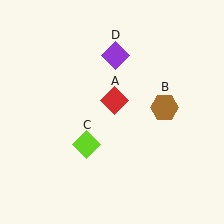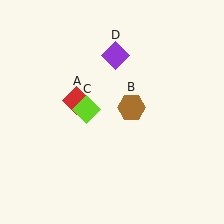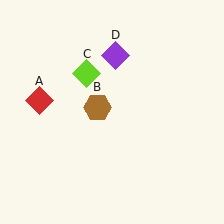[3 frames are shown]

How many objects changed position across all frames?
3 objects changed position: red diamond (object A), brown hexagon (object B), lime diamond (object C).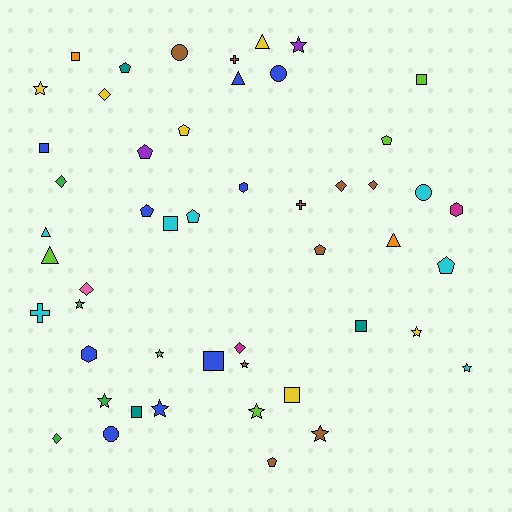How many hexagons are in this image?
There are 3 hexagons.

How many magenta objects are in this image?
There are 2 magenta objects.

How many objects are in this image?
There are 50 objects.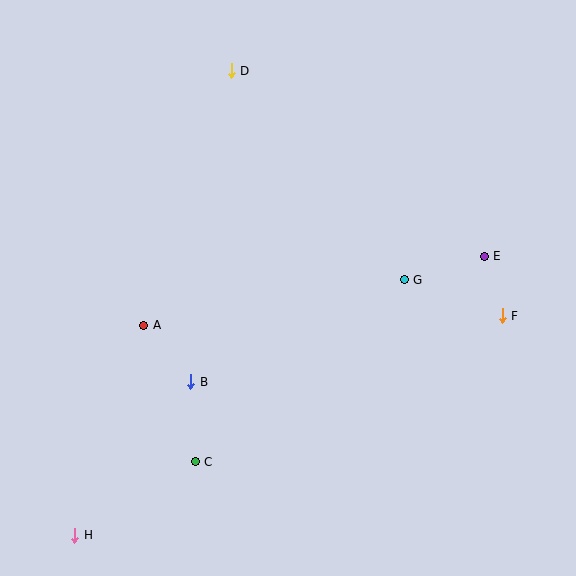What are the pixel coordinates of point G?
Point G is at (404, 280).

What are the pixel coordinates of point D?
Point D is at (231, 71).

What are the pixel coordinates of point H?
Point H is at (75, 535).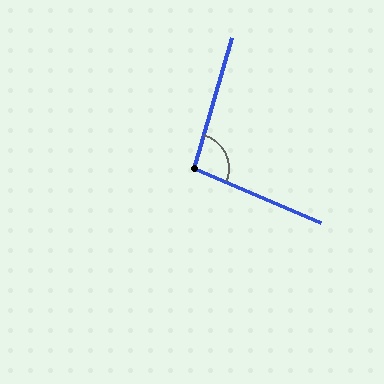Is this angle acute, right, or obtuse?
It is obtuse.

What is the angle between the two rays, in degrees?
Approximately 97 degrees.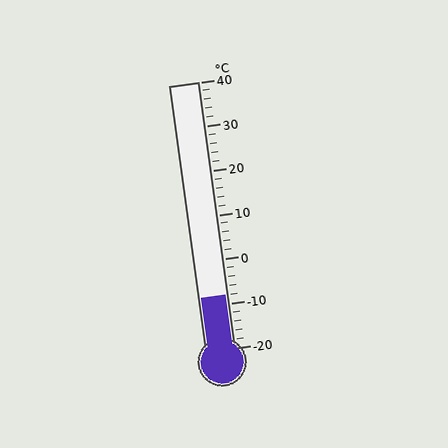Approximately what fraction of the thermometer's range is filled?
The thermometer is filled to approximately 20% of its range.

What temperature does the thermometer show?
The thermometer shows approximately -8°C.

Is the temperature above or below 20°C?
The temperature is below 20°C.